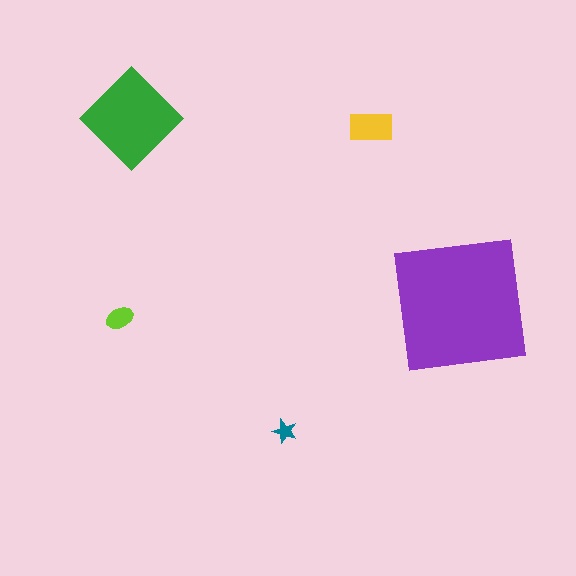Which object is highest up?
The green diamond is topmost.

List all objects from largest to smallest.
The purple square, the green diamond, the yellow rectangle, the lime ellipse, the teal star.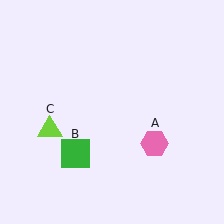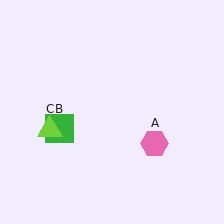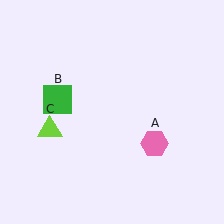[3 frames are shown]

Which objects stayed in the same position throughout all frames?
Pink hexagon (object A) and lime triangle (object C) remained stationary.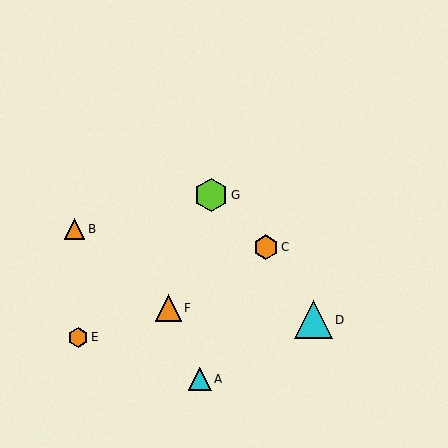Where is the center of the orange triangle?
The center of the orange triangle is at (74, 229).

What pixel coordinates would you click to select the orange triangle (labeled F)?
Click at (168, 308) to select the orange triangle F.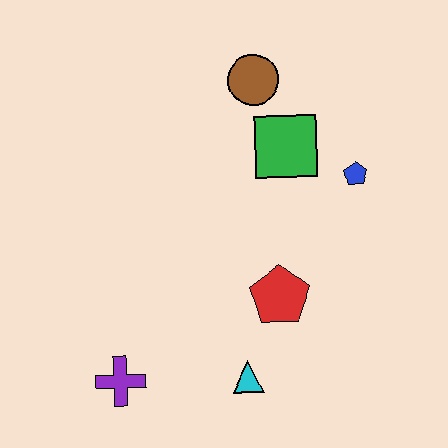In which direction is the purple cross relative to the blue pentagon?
The purple cross is to the left of the blue pentagon.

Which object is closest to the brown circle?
The green square is closest to the brown circle.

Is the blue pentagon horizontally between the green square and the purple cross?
No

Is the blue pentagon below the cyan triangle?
No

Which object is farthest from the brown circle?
The purple cross is farthest from the brown circle.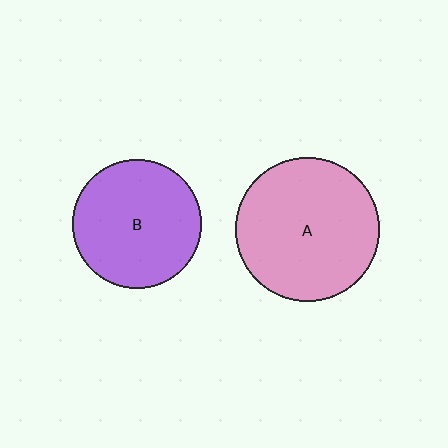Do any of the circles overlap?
No, none of the circles overlap.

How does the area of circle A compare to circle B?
Approximately 1.3 times.